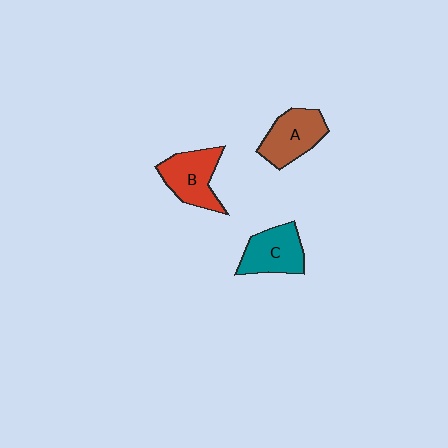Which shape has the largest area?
Shape B (red).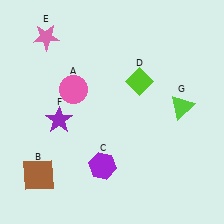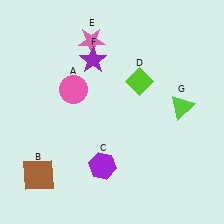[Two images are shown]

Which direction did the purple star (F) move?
The purple star (F) moved up.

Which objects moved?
The objects that moved are: the pink star (E), the purple star (F).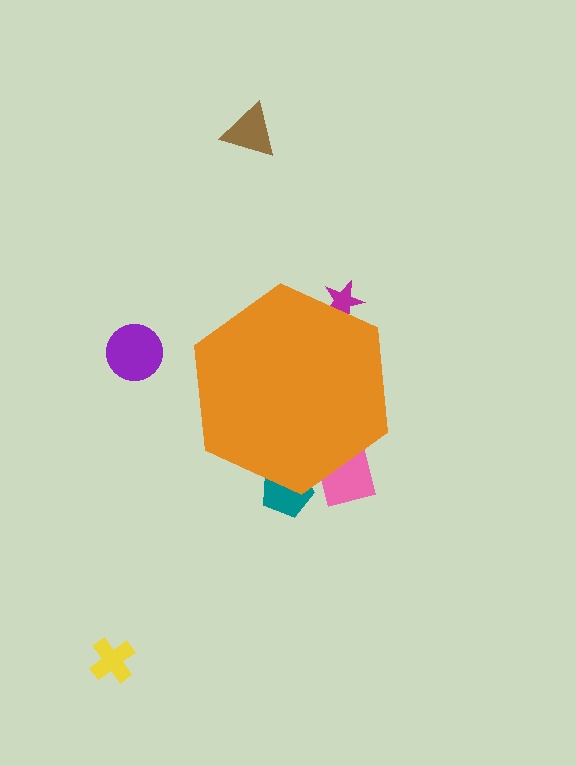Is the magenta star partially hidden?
Yes, the magenta star is partially hidden behind the orange hexagon.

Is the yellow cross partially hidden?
No, the yellow cross is fully visible.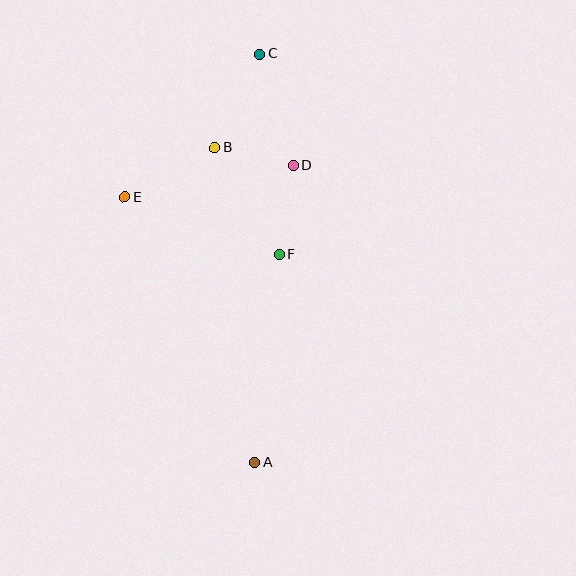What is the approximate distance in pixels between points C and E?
The distance between C and E is approximately 197 pixels.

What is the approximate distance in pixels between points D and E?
The distance between D and E is approximately 171 pixels.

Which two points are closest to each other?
Points B and D are closest to each other.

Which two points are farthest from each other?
Points A and C are farthest from each other.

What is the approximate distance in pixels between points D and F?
The distance between D and F is approximately 90 pixels.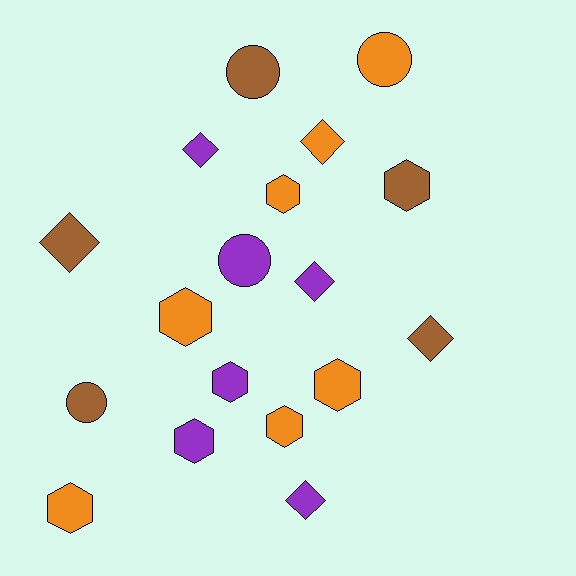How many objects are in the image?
There are 18 objects.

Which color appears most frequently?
Orange, with 7 objects.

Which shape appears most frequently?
Hexagon, with 8 objects.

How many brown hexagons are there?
There is 1 brown hexagon.